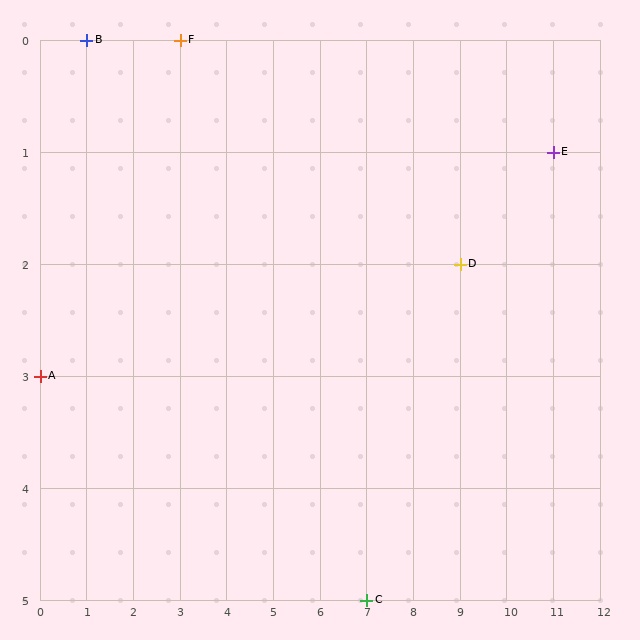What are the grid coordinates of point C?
Point C is at grid coordinates (7, 5).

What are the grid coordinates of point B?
Point B is at grid coordinates (1, 0).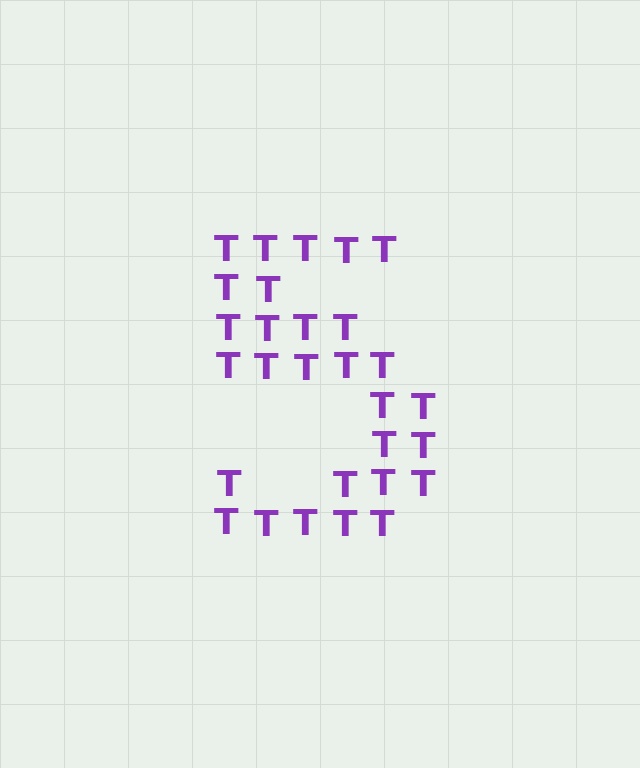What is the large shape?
The large shape is the digit 5.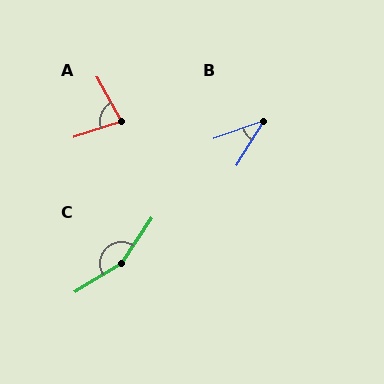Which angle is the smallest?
B, at approximately 39 degrees.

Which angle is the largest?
C, at approximately 155 degrees.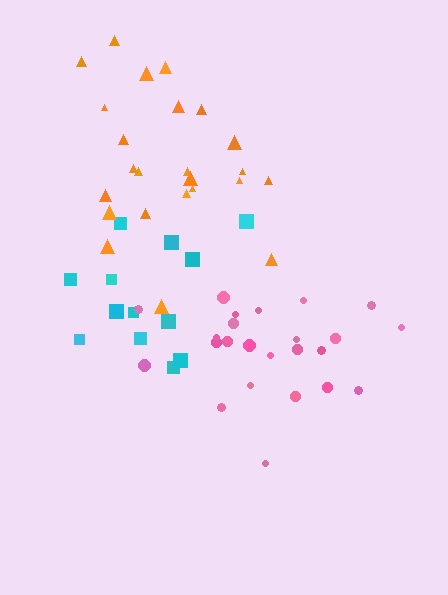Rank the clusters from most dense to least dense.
pink, orange, cyan.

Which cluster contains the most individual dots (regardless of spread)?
Orange (24).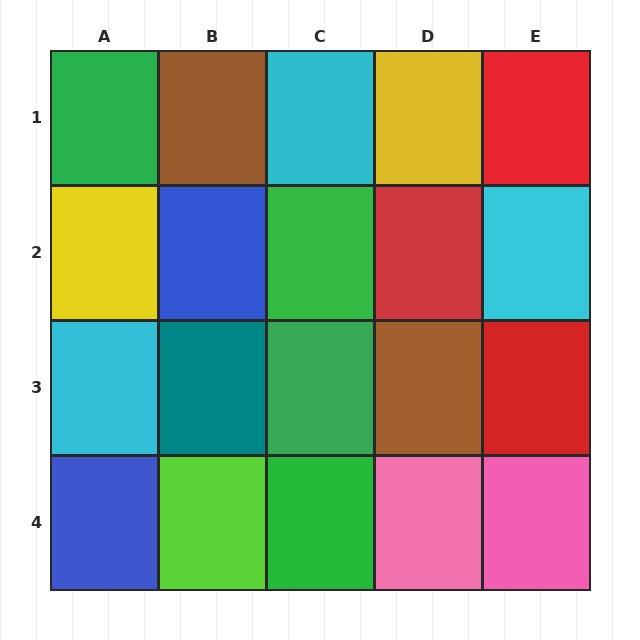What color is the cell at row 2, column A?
Yellow.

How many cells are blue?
2 cells are blue.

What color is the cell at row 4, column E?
Pink.